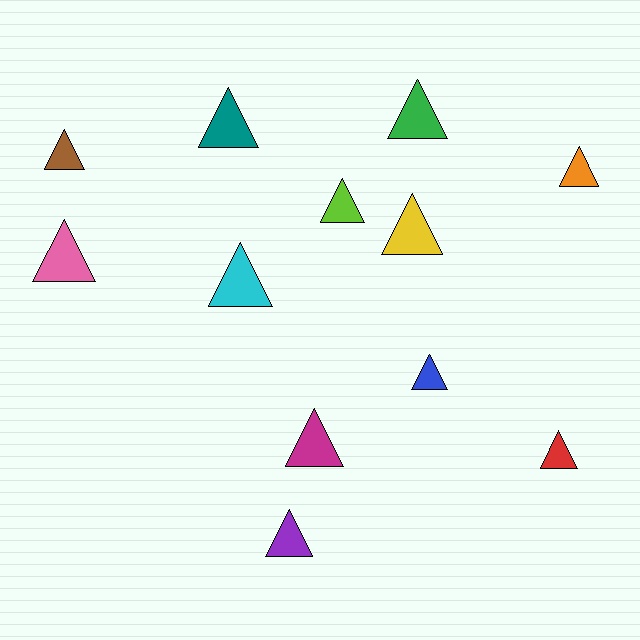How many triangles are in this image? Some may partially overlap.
There are 12 triangles.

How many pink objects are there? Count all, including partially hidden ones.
There is 1 pink object.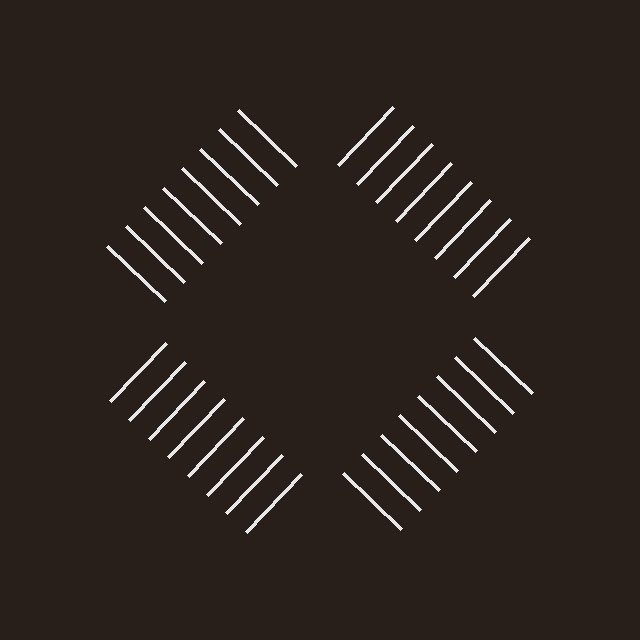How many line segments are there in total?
32 — 8 along each of the 4 edges.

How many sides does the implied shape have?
4 sides — the line-ends trace a square.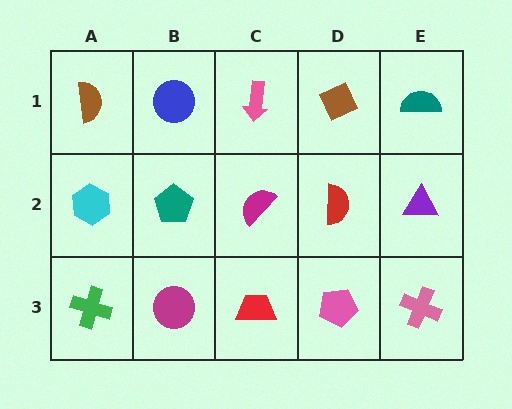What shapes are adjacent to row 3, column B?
A teal pentagon (row 2, column B), a green cross (row 3, column A), a red trapezoid (row 3, column C).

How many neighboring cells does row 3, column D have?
3.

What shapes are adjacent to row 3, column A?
A cyan hexagon (row 2, column A), a magenta circle (row 3, column B).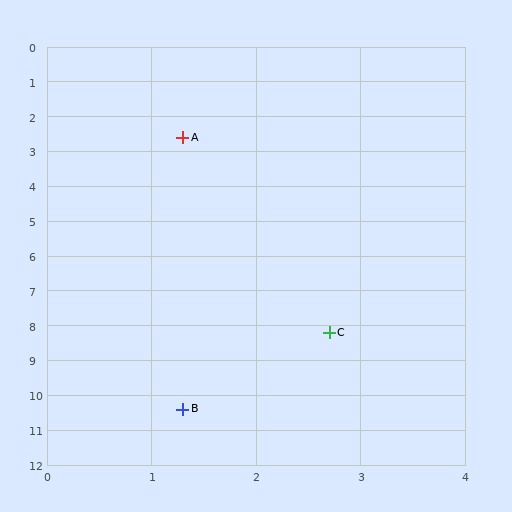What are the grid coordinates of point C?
Point C is at approximately (2.7, 8.2).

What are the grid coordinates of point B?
Point B is at approximately (1.3, 10.4).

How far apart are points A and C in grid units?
Points A and C are about 5.8 grid units apart.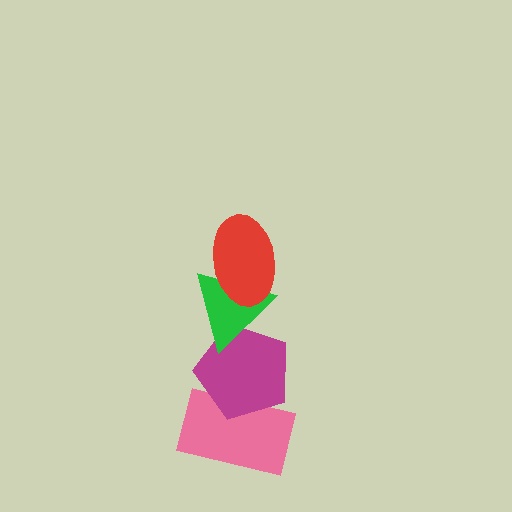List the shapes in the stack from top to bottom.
From top to bottom: the red ellipse, the green triangle, the magenta pentagon, the pink rectangle.